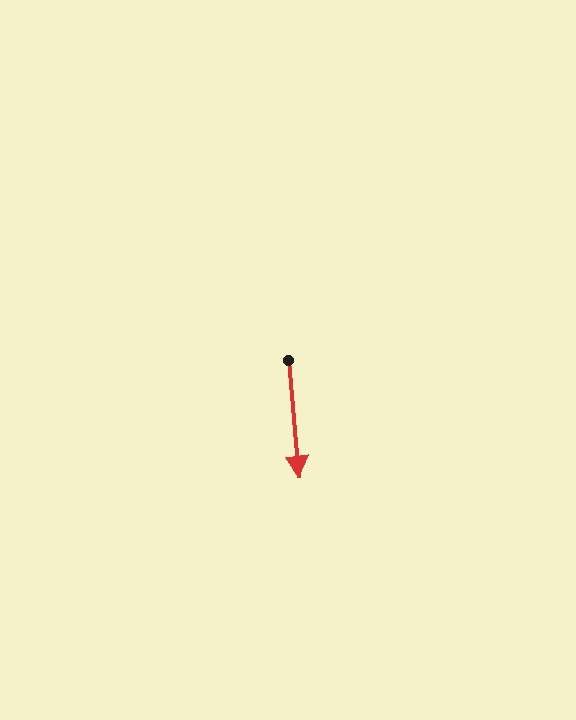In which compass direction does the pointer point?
South.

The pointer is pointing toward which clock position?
Roughly 6 o'clock.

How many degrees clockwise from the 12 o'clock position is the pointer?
Approximately 175 degrees.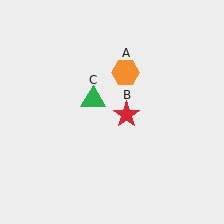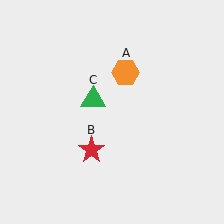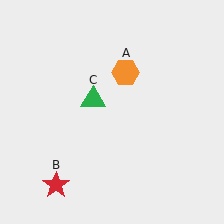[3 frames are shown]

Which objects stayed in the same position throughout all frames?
Orange hexagon (object A) and green triangle (object C) remained stationary.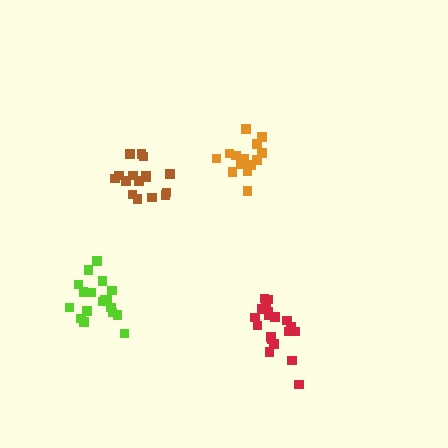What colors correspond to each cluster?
The clusters are colored: orange, lime, brown, red.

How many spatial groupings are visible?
There are 4 spatial groupings.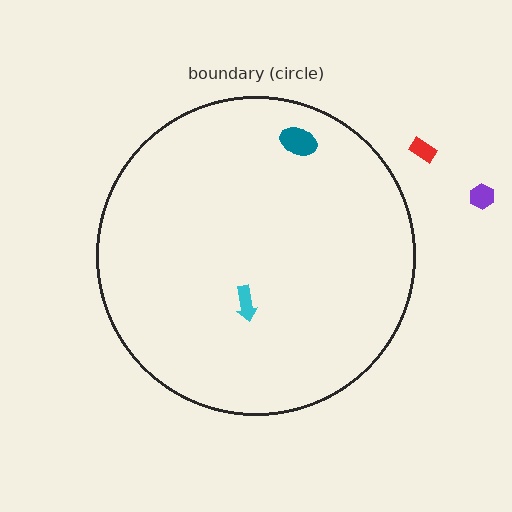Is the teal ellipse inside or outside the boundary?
Inside.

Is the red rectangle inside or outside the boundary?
Outside.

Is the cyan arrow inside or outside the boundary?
Inside.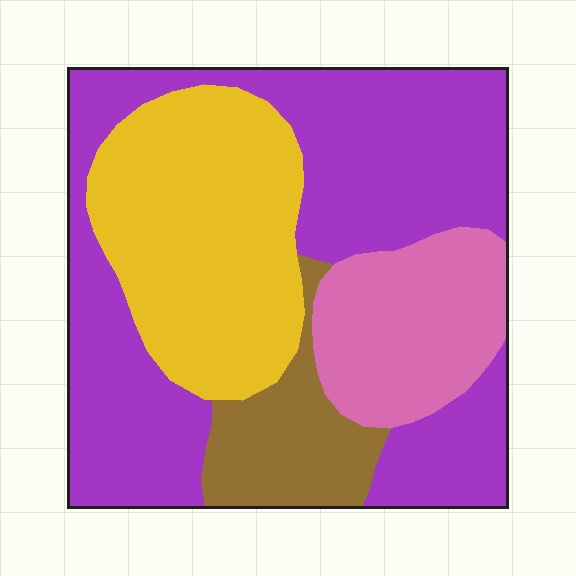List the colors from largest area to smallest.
From largest to smallest: purple, yellow, pink, brown.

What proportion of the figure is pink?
Pink covers about 15% of the figure.